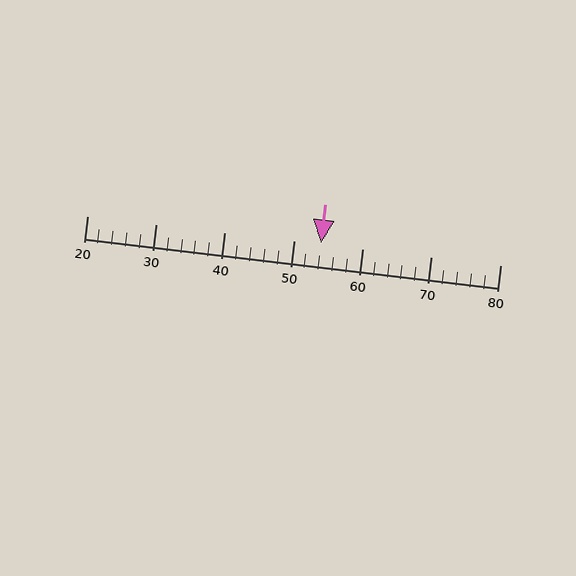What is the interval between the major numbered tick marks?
The major tick marks are spaced 10 units apart.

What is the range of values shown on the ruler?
The ruler shows values from 20 to 80.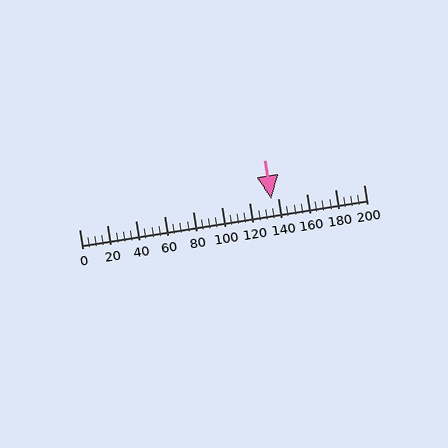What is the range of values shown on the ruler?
The ruler shows values from 0 to 200.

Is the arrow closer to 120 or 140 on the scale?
The arrow is closer to 140.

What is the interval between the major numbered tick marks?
The major tick marks are spaced 20 units apart.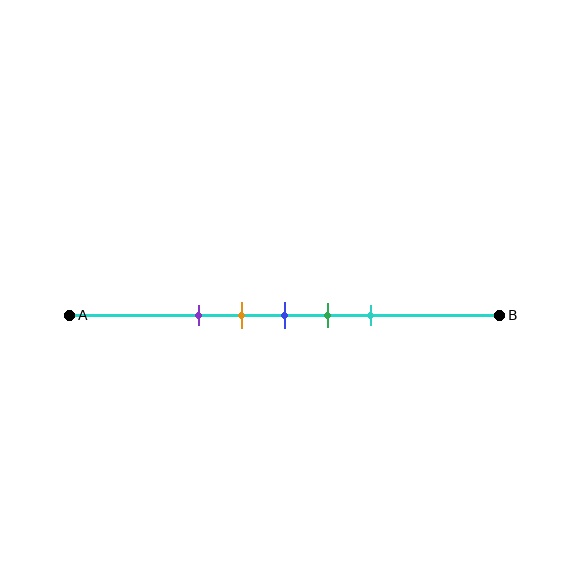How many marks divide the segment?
There are 5 marks dividing the segment.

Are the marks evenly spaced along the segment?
Yes, the marks are approximately evenly spaced.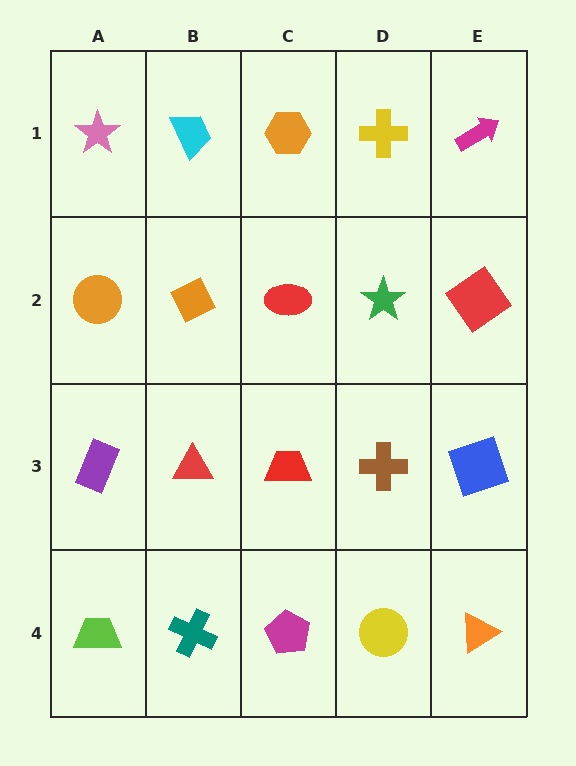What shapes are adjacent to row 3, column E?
A red diamond (row 2, column E), an orange triangle (row 4, column E), a brown cross (row 3, column D).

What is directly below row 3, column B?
A teal cross.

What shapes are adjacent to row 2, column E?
A magenta arrow (row 1, column E), a blue square (row 3, column E), a green star (row 2, column D).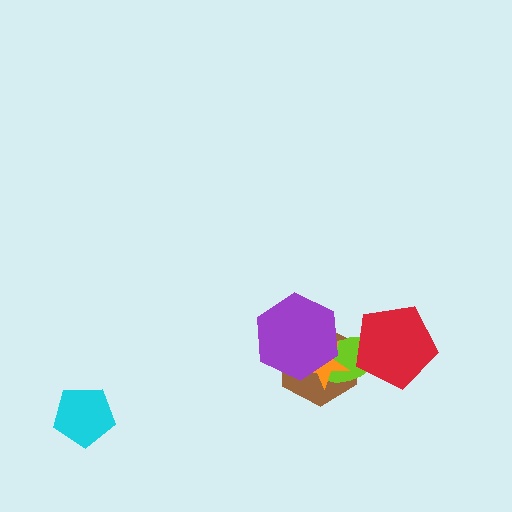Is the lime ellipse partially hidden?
Yes, it is partially covered by another shape.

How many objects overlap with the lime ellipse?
4 objects overlap with the lime ellipse.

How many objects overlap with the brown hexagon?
3 objects overlap with the brown hexagon.